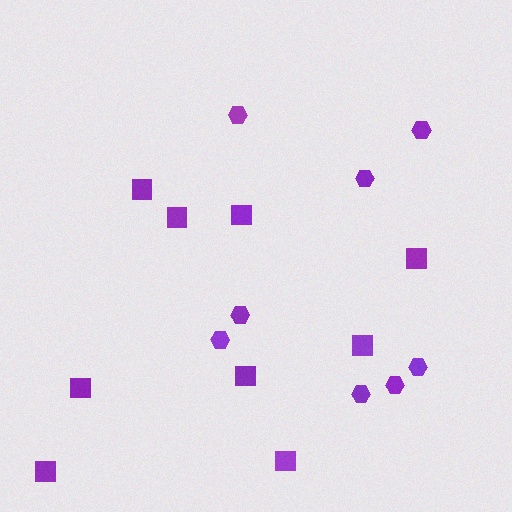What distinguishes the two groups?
There are 2 groups: one group of hexagons (8) and one group of squares (9).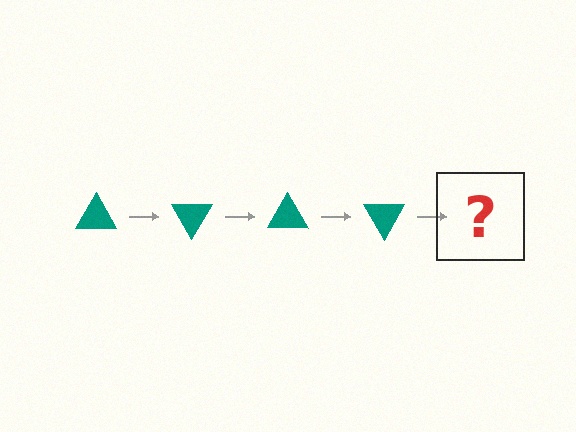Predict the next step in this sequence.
The next step is a teal triangle rotated 240 degrees.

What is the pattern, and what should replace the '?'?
The pattern is that the triangle rotates 60 degrees each step. The '?' should be a teal triangle rotated 240 degrees.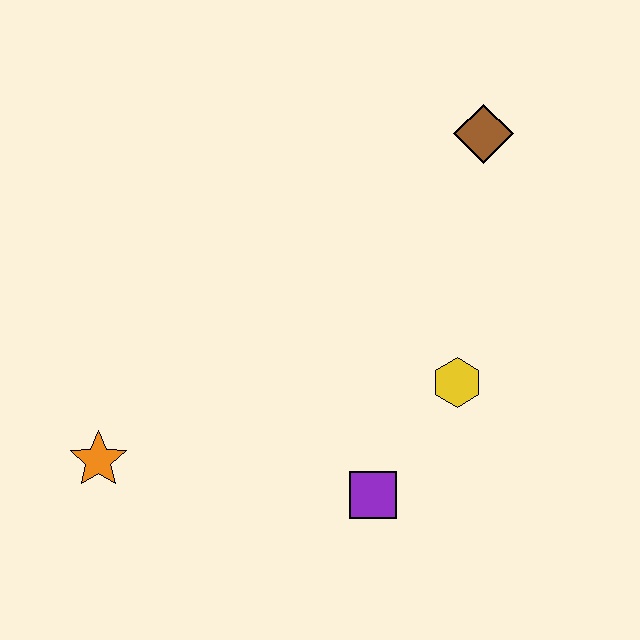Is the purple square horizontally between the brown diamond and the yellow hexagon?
No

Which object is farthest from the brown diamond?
The orange star is farthest from the brown diamond.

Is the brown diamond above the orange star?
Yes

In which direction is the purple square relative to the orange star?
The purple square is to the right of the orange star.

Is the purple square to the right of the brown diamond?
No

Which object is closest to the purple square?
The yellow hexagon is closest to the purple square.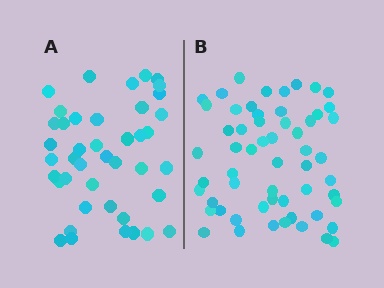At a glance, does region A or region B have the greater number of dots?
Region B (the right region) has more dots.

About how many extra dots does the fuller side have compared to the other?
Region B has approximately 15 more dots than region A.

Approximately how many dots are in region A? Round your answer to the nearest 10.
About 40 dots. (The exact count is 42, which rounds to 40.)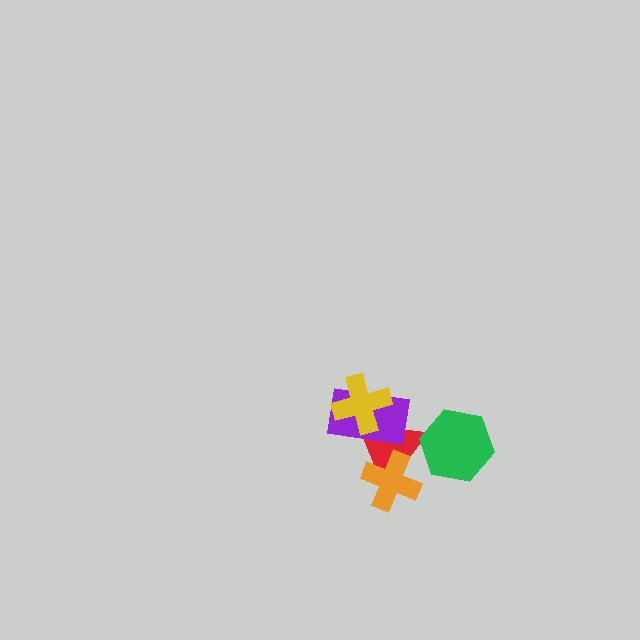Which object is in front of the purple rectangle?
The yellow cross is in front of the purple rectangle.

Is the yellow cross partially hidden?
No, no other shape covers it.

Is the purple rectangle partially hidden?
Yes, it is partially covered by another shape.